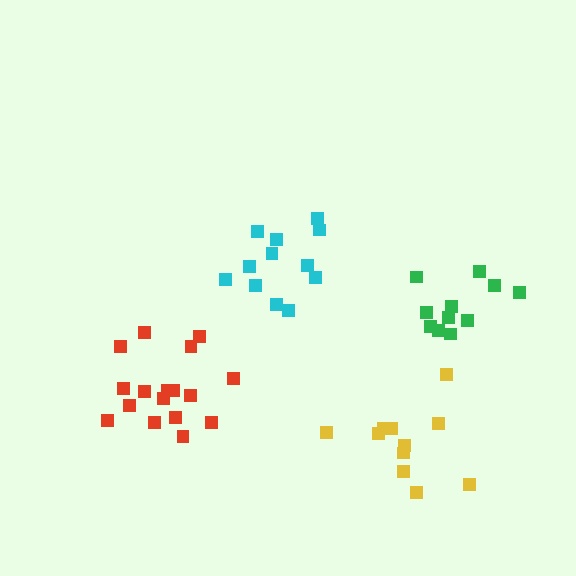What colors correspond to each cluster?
The clusters are colored: cyan, green, red, yellow.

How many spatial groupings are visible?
There are 4 spatial groupings.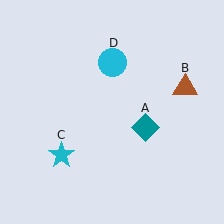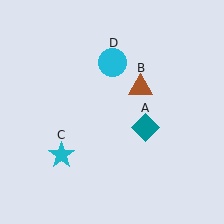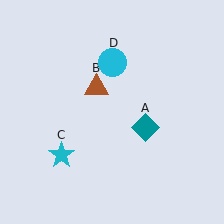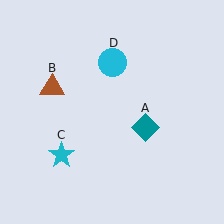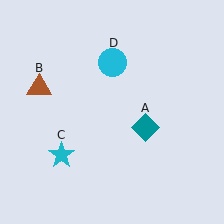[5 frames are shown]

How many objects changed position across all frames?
1 object changed position: brown triangle (object B).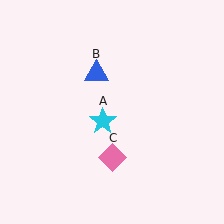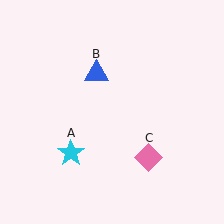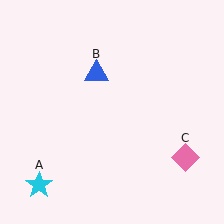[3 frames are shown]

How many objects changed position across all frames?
2 objects changed position: cyan star (object A), pink diamond (object C).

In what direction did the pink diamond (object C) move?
The pink diamond (object C) moved right.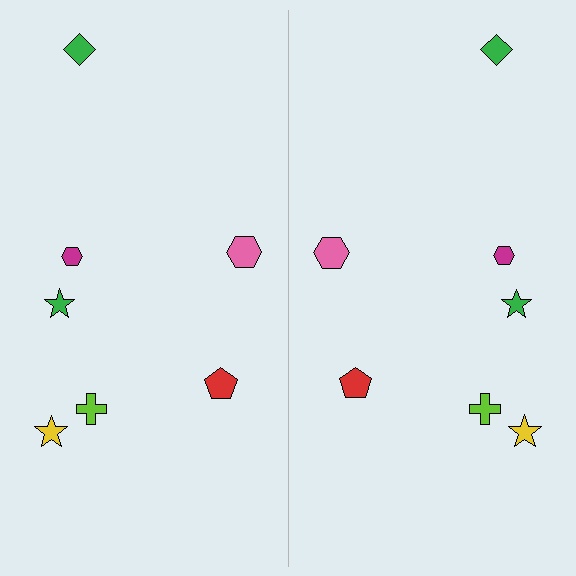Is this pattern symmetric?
Yes, this pattern has bilateral (reflection) symmetry.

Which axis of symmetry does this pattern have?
The pattern has a vertical axis of symmetry running through the center of the image.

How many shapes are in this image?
There are 14 shapes in this image.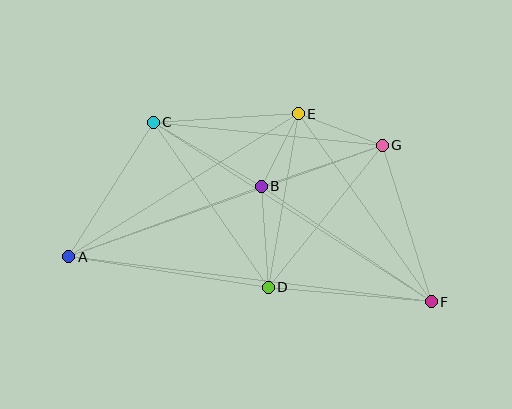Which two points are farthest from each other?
Points A and F are farthest from each other.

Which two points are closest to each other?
Points B and E are closest to each other.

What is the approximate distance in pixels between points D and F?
The distance between D and F is approximately 163 pixels.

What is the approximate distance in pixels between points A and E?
The distance between A and E is approximately 270 pixels.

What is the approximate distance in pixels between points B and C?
The distance between B and C is approximately 126 pixels.